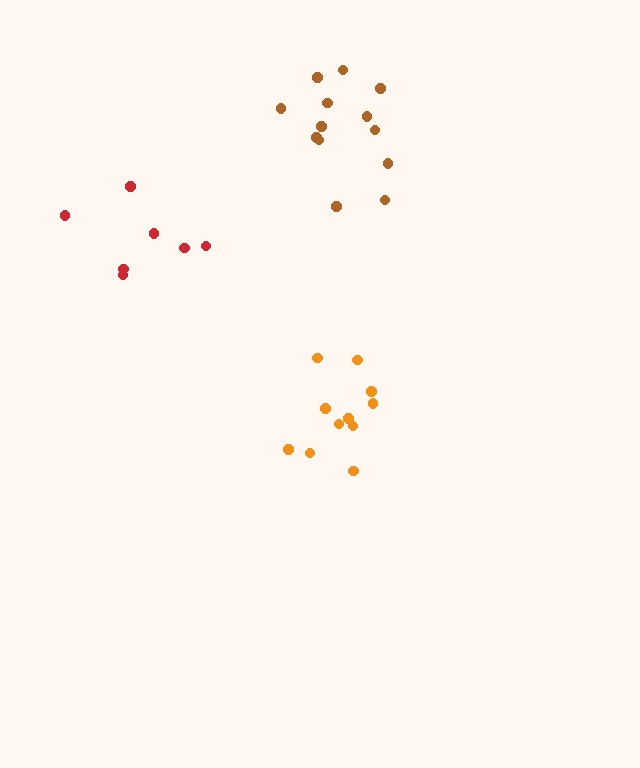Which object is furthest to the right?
The brown cluster is rightmost.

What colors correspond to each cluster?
The clusters are colored: orange, brown, red.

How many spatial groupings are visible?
There are 3 spatial groupings.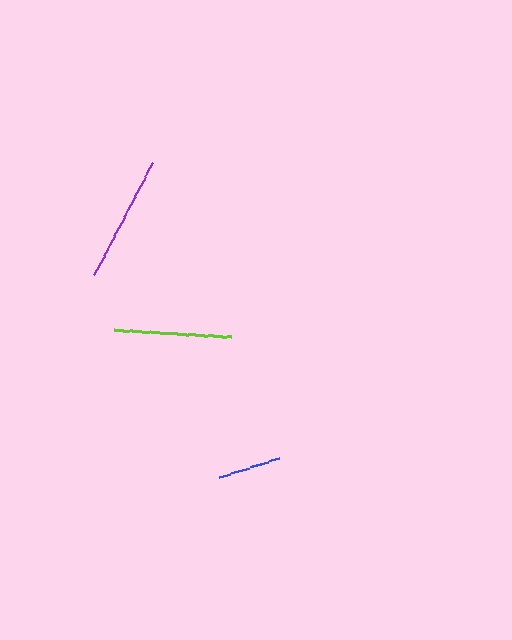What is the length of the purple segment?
The purple segment is approximately 125 pixels long.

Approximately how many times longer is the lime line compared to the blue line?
The lime line is approximately 1.9 times the length of the blue line.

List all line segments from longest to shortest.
From longest to shortest: purple, lime, blue.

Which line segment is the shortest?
The blue line is the shortest at approximately 63 pixels.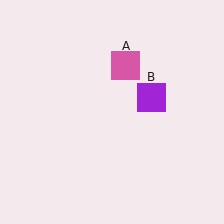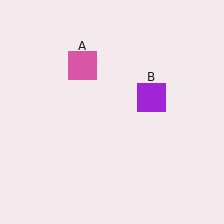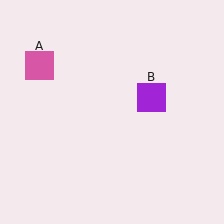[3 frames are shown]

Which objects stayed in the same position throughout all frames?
Purple square (object B) remained stationary.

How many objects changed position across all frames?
1 object changed position: pink square (object A).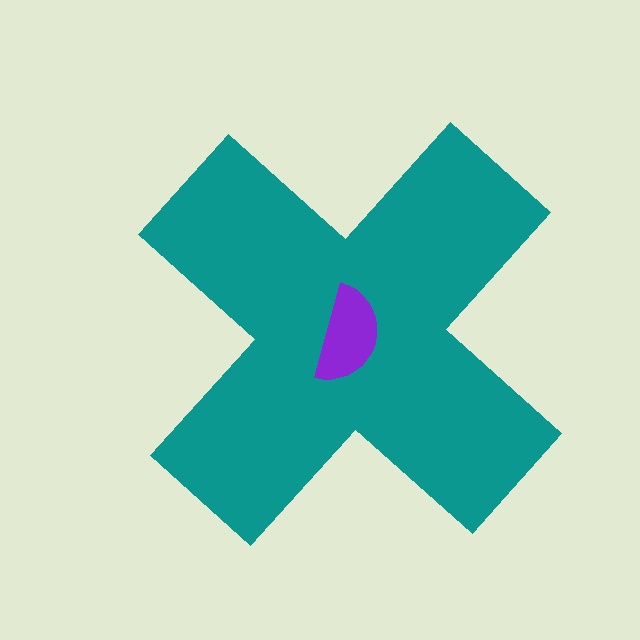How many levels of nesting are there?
2.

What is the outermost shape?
The teal cross.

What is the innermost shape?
The purple semicircle.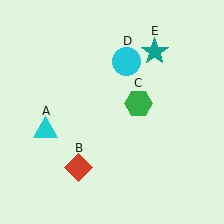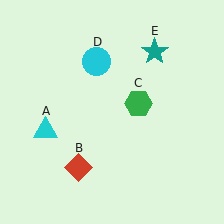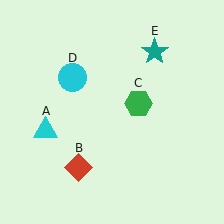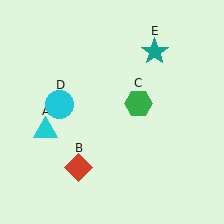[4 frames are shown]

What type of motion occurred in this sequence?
The cyan circle (object D) rotated counterclockwise around the center of the scene.